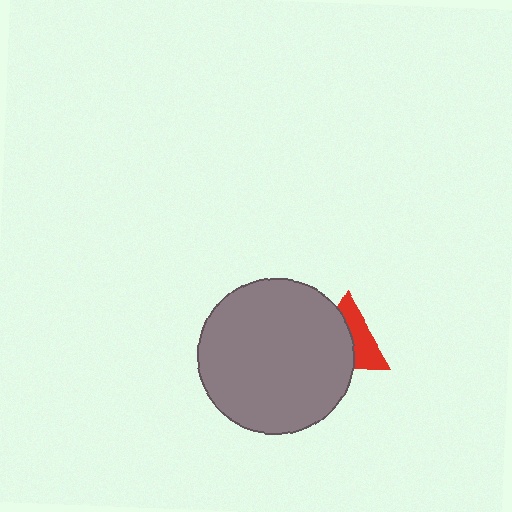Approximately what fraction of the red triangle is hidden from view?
Roughly 55% of the red triangle is hidden behind the gray circle.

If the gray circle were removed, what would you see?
You would see the complete red triangle.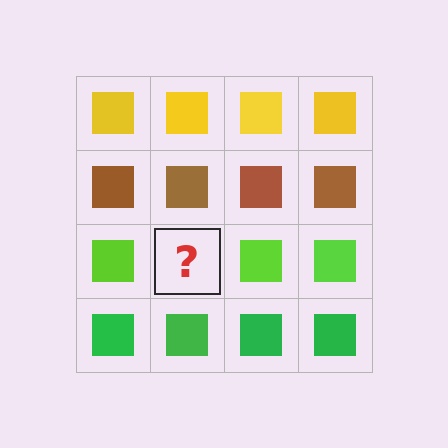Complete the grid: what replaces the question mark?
The question mark should be replaced with a lime square.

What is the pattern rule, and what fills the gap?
The rule is that each row has a consistent color. The gap should be filled with a lime square.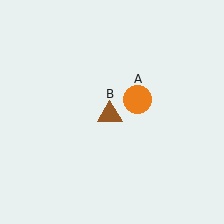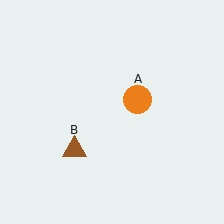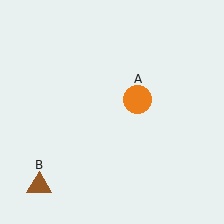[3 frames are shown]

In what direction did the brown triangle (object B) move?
The brown triangle (object B) moved down and to the left.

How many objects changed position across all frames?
1 object changed position: brown triangle (object B).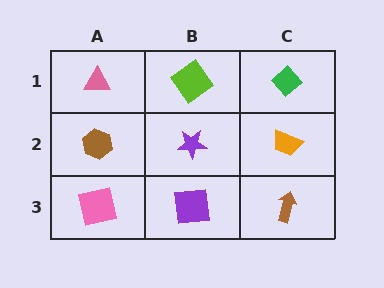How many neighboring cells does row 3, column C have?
2.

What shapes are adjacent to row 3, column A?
A brown hexagon (row 2, column A), a purple square (row 3, column B).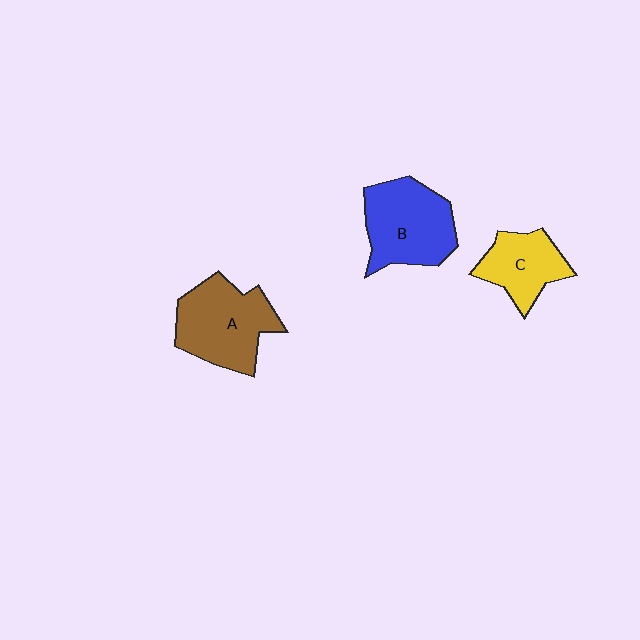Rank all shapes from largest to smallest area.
From largest to smallest: A (brown), B (blue), C (yellow).